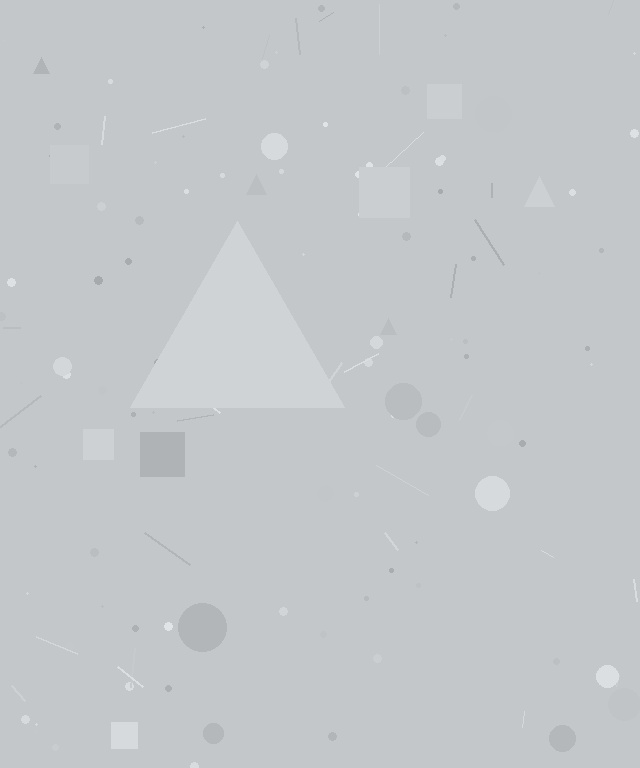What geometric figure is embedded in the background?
A triangle is embedded in the background.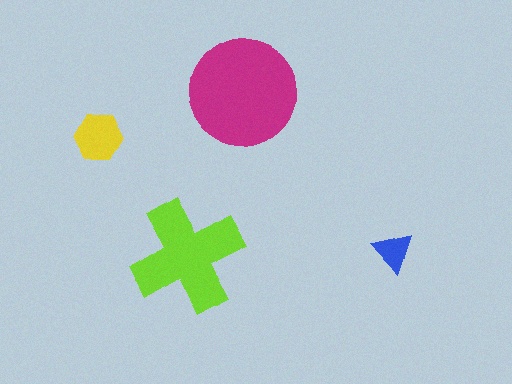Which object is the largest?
The magenta circle.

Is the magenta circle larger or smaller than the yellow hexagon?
Larger.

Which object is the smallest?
The blue triangle.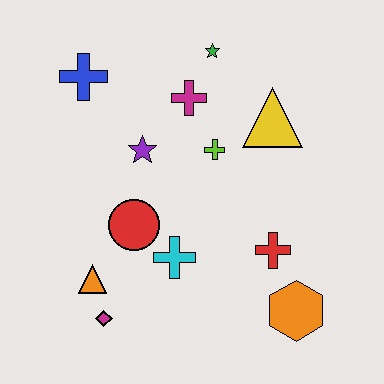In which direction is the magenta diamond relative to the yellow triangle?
The magenta diamond is below the yellow triangle.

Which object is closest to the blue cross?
The purple star is closest to the blue cross.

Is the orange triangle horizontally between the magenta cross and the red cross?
No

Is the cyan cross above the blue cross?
No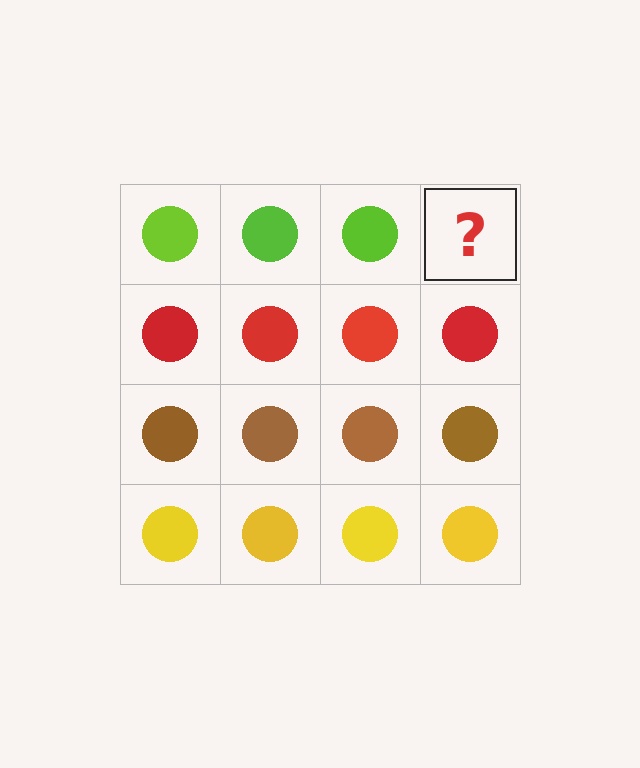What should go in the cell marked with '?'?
The missing cell should contain a lime circle.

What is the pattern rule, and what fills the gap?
The rule is that each row has a consistent color. The gap should be filled with a lime circle.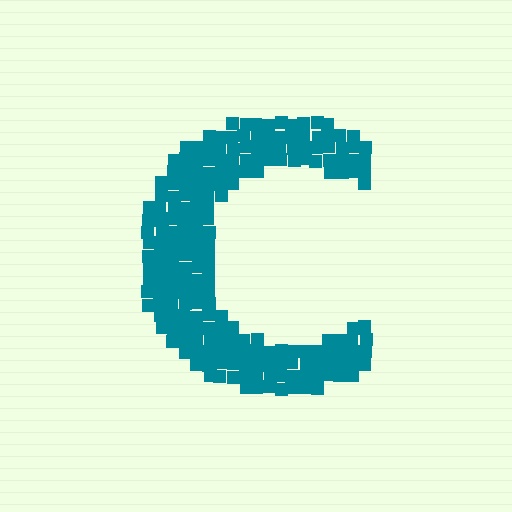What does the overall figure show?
The overall figure shows the letter C.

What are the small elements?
The small elements are squares.